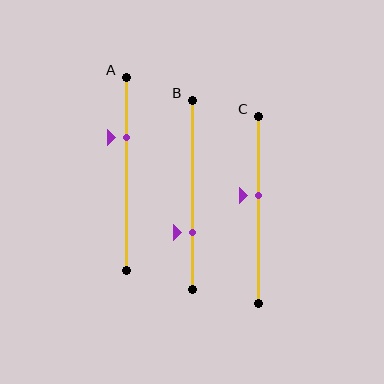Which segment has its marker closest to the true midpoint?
Segment C has its marker closest to the true midpoint.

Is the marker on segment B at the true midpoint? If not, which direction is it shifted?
No, the marker on segment B is shifted downward by about 20% of the segment length.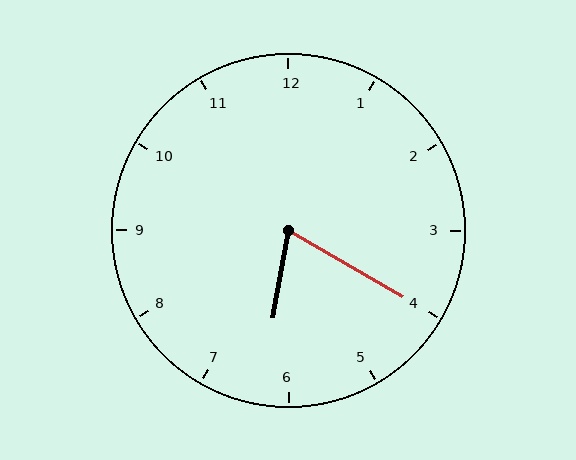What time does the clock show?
6:20.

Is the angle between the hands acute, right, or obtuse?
It is acute.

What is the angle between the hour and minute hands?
Approximately 70 degrees.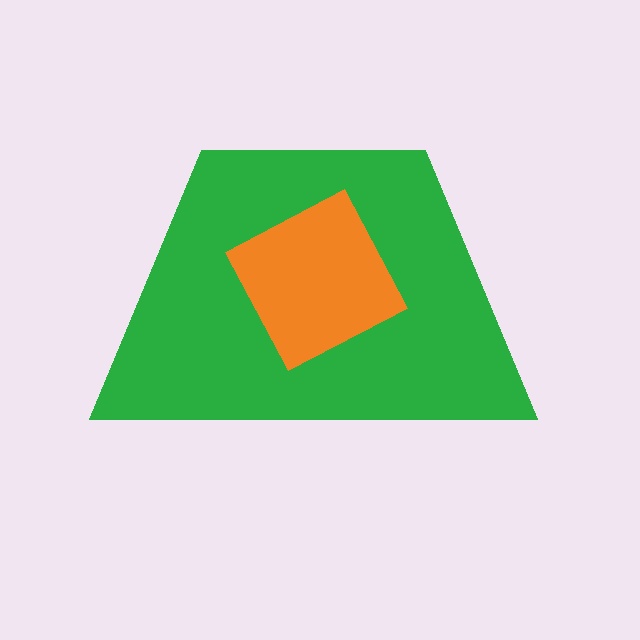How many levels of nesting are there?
2.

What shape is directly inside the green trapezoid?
The orange diamond.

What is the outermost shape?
The green trapezoid.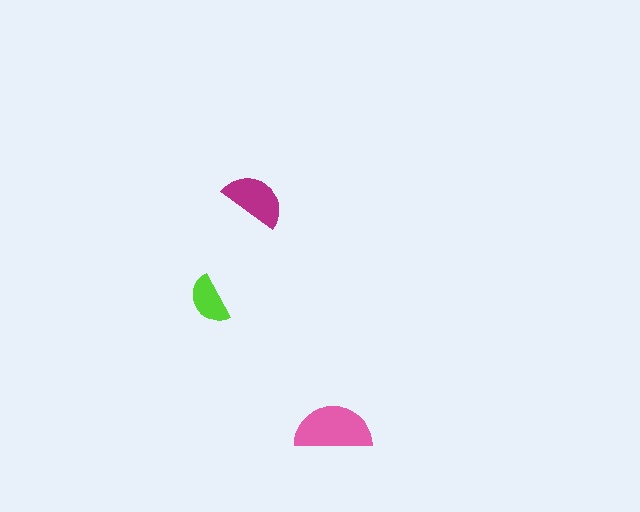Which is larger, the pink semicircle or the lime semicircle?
The pink one.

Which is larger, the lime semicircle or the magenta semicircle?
The magenta one.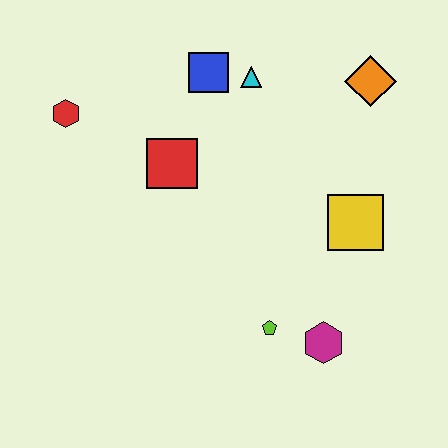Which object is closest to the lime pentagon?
The magenta hexagon is closest to the lime pentagon.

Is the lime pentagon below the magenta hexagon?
No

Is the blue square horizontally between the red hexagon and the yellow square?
Yes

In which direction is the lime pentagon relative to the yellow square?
The lime pentagon is below the yellow square.